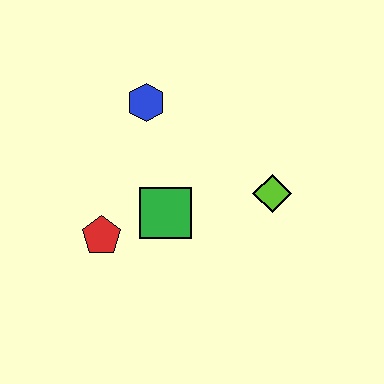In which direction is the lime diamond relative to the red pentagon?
The lime diamond is to the right of the red pentagon.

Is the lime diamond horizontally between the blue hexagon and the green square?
No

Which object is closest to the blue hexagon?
The green square is closest to the blue hexagon.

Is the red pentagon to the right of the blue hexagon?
No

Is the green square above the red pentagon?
Yes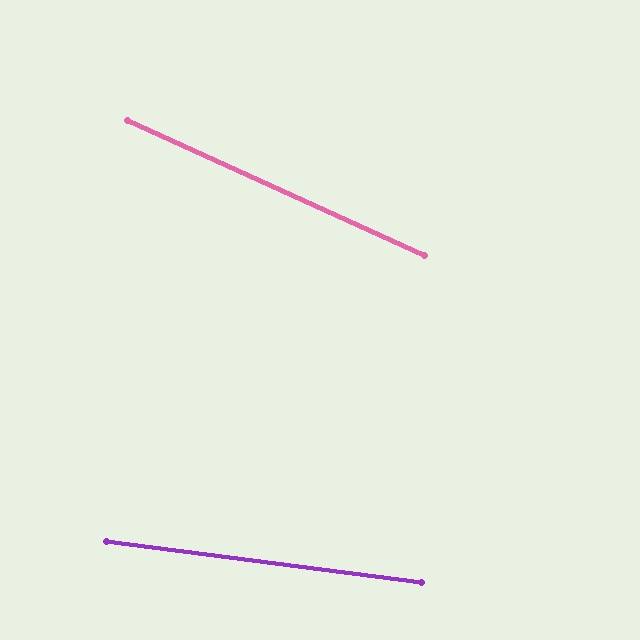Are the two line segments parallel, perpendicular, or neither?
Neither parallel nor perpendicular — they differ by about 17°.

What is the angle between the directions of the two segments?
Approximately 17 degrees.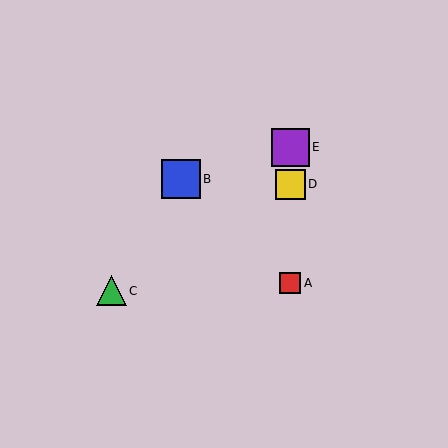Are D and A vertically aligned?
Yes, both are at x≈290.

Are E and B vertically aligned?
No, E is at x≈290 and B is at x≈181.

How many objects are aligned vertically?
3 objects (A, D, E) are aligned vertically.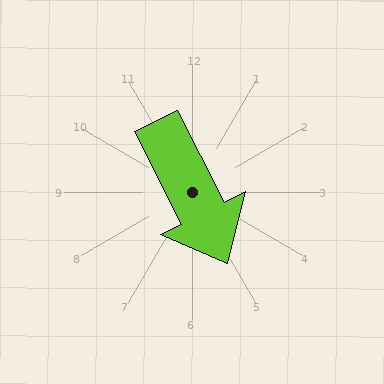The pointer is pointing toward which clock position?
Roughly 5 o'clock.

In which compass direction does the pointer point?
Southeast.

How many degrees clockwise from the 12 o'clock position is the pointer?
Approximately 153 degrees.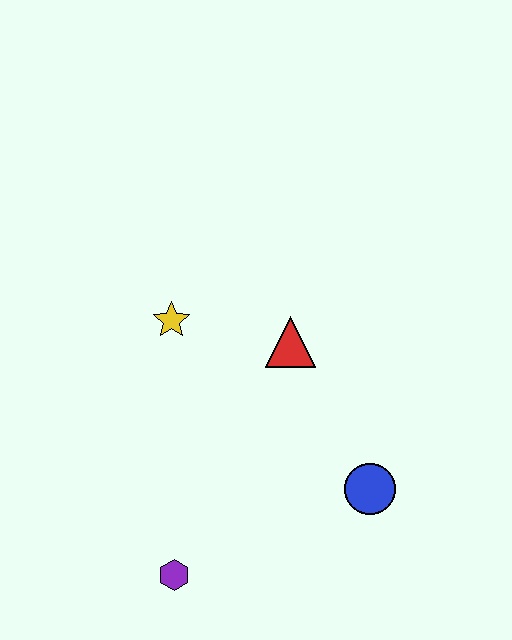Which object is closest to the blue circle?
The red triangle is closest to the blue circle.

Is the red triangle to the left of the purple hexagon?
No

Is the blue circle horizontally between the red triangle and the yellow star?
No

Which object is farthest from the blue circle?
The yellow star is farthest from the blue circle.